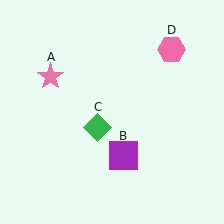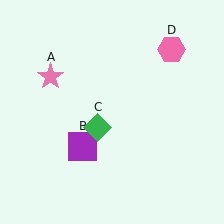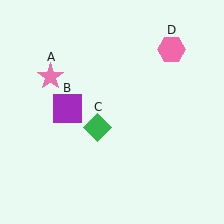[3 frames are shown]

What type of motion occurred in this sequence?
The purple square (object B) rotated clockwise around the center of the scene.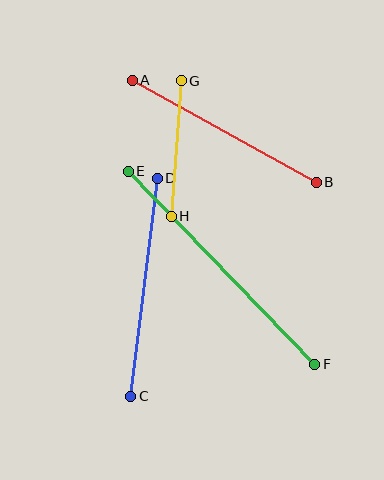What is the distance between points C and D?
The distance is approximately 220 pixels.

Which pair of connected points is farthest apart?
Points E and F are farthest apart.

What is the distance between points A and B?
The distance is approximately 211 pixels.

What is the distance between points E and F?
The distance is approximately 269 pixels.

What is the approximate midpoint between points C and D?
The midpoint is at approximately (144, 287) pixels.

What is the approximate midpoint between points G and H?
The midpoint is at approximately (176, 149) pixels.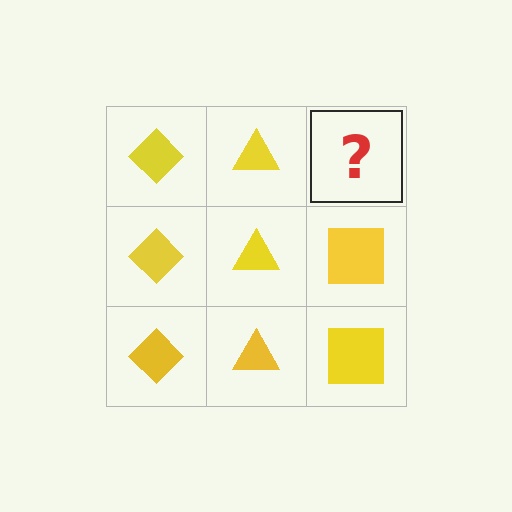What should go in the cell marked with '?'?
The missing cell should contain a yellow square.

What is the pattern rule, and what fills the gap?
The rule is that each column has a consistent shape. The gap should be filled with a yellow square.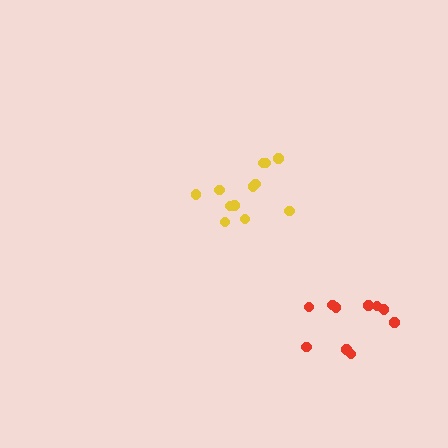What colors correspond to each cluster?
The clusters are colored: yellow, red.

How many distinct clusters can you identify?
There are 2 distinct clusters.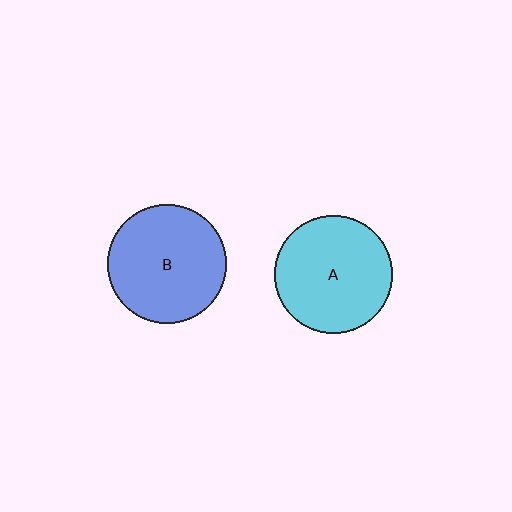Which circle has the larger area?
Circle B (blue).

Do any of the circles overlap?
No, none of the circles overlap.